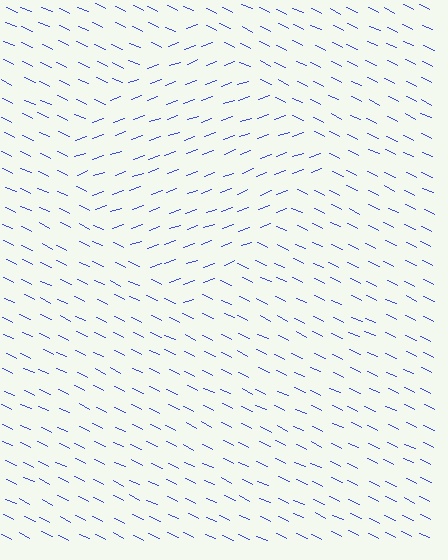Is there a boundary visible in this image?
Yes, there is a texture boundary formed by a change in line orientation.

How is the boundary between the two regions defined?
The boundary is defined purely by a change in line orientation (approximately 45 degrees difference). All lines are the same color and thickness.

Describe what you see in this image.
The image is filled with small blue line segments. A diamond region in the image has lines oriented differently from the surrounding lines, creating a visible texture boundary.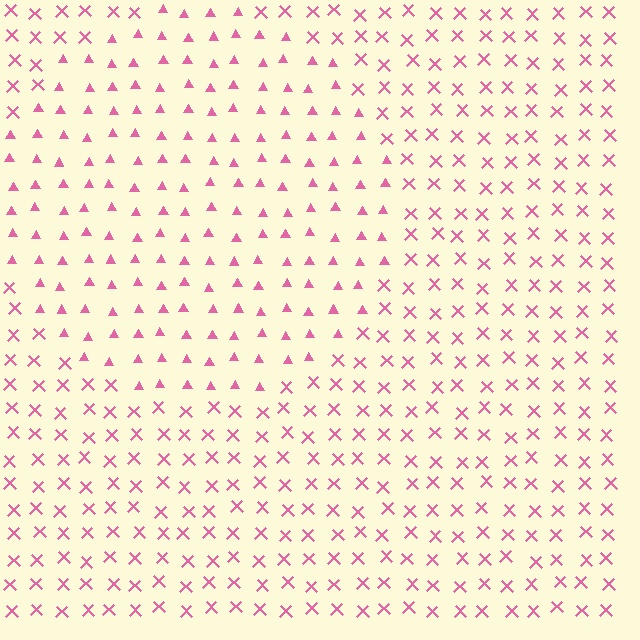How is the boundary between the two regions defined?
The boundary is defined by a change in element shape: triangles inside vs. X marks outside. All elements share the same color and spacing.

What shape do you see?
I see a circle.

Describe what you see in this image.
The image is filled with small pink elements arranged in a uniform grid. A circle-shaped region contains triangles, while the surrounding area contains X marks. The boundary is defined purely by the change in element shape.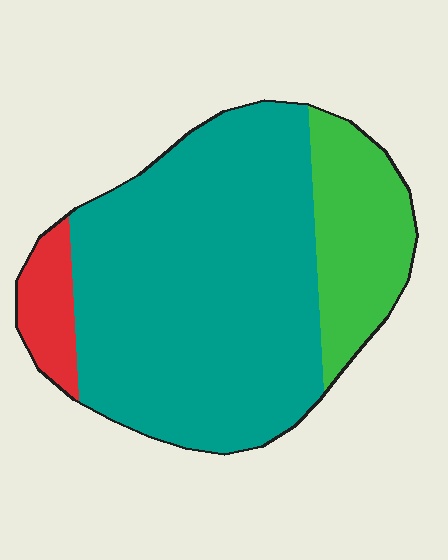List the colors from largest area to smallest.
From largest to smallest: teal, green, red.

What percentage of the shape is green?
Green covers 20% of the shape.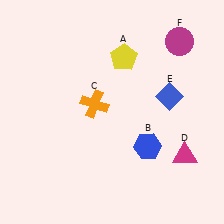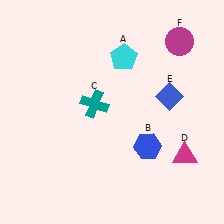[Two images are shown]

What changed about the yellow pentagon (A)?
In Image 1, A is yellow. In Image 2, it changed to cyan.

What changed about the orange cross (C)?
In Image 1, C is orange. In Image 2, it changed to teal.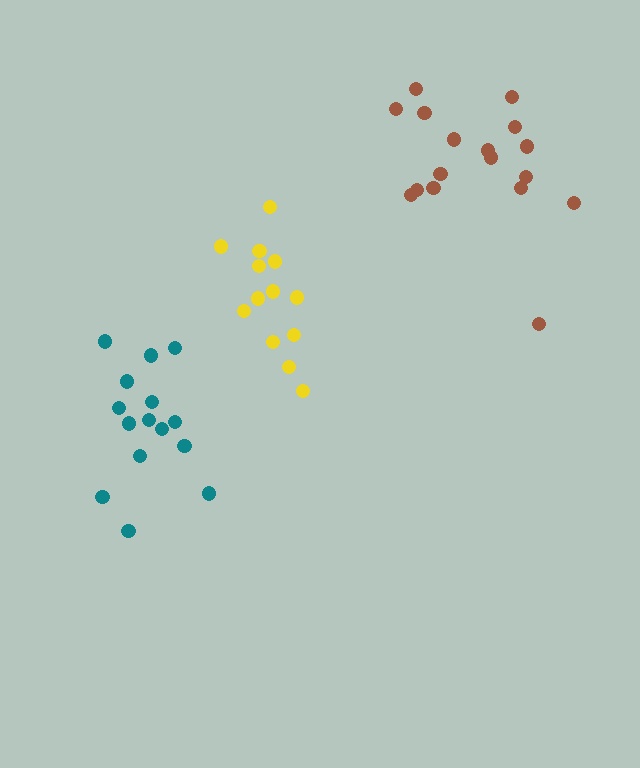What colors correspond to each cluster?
The clusters are colored: yellow, teal, brown.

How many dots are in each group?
Group 1: 13 dots, Group 2: 15 dots, Group 3: 17 dots (45 total).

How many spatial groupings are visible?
There are 3 spatial groupings.